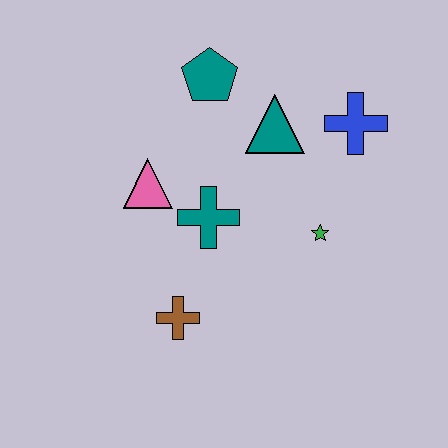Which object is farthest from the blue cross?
The brown cross is farthest from the blue cross.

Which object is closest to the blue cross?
The teal triangle is closest to the blue cross.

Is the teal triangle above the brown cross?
Yes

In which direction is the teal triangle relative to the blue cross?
The teal triangle is to the left of the blue cross.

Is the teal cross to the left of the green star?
Yes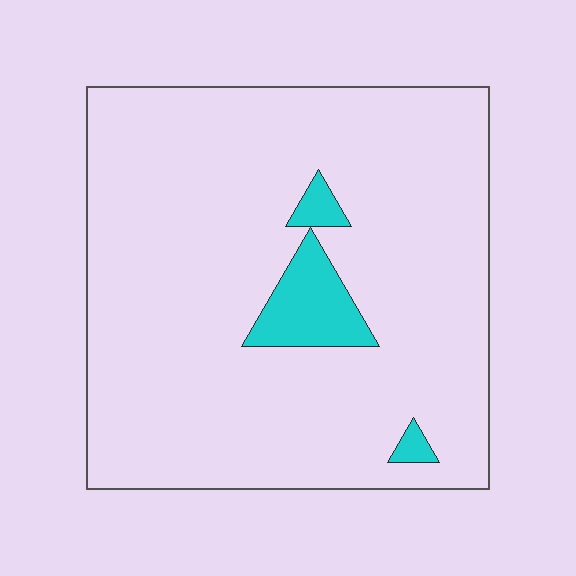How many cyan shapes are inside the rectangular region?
3.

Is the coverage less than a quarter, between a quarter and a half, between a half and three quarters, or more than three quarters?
Less than a quarter.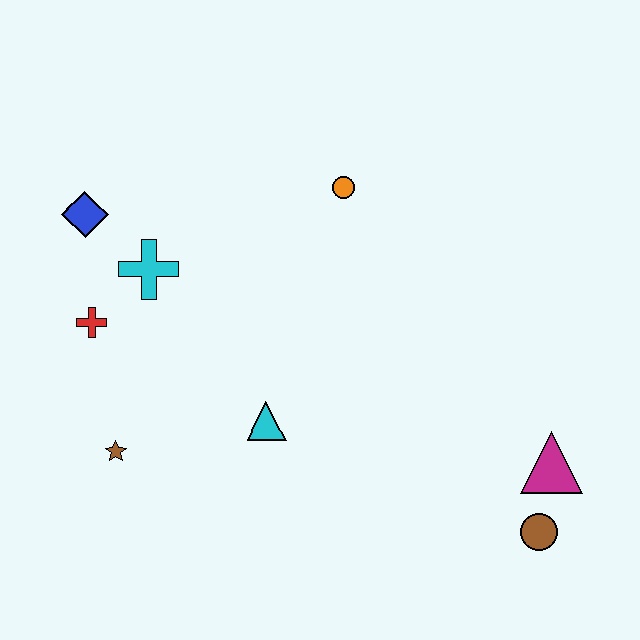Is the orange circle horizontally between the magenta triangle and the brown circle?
No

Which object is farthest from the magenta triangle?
The blue diamond is farthest from the magenta triangle.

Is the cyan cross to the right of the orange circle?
No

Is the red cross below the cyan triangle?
No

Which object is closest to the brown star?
The red cross is closest to the brown star.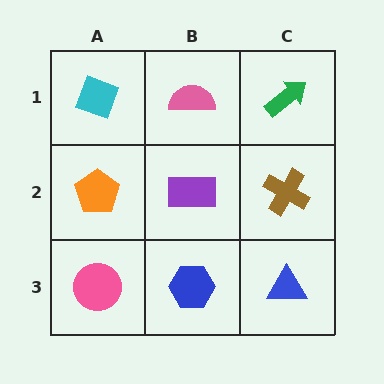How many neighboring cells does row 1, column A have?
2.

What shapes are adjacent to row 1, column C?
A brown cross (row 2, column C), a pink semicircle (row 1, column B).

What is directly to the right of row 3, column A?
A blue hexagon.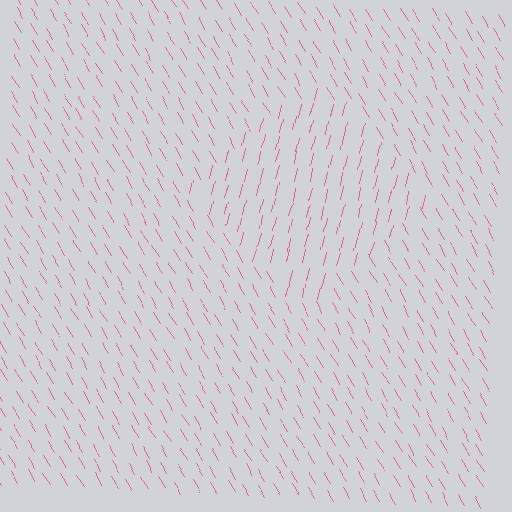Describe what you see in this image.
The image is filled with small pink line segments. A diamond region in the image has lines oriented differently from the surrounding lines, creating a visible texture boundary.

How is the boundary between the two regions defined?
The boundary is defined purely by a change in line orientation (approximately 45 degrees difference). All lines are the same color and thickness.